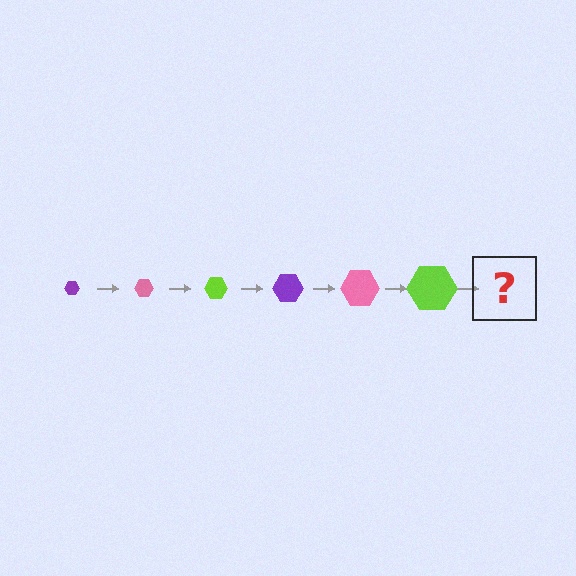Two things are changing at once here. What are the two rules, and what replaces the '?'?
The two rules are that the hexagon grows larger each step and the color cycles through purple, pink, and lime. The '?' should be a purple hexagon, larger than the previous one.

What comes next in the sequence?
The next element should be a purple hexagon, larger than the previous one.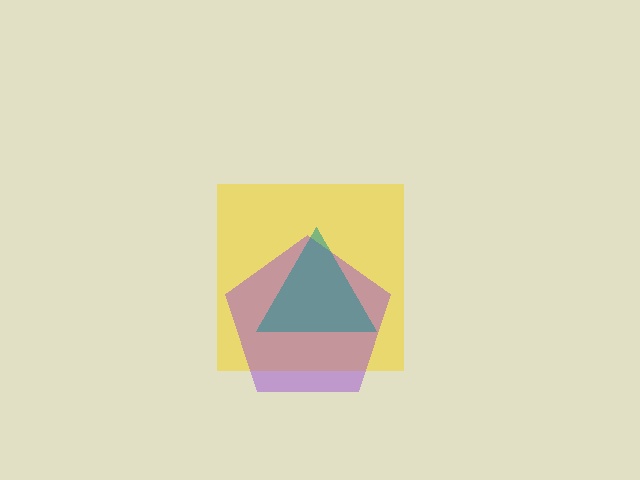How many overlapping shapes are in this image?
There are 3 overlapping shapes in the image.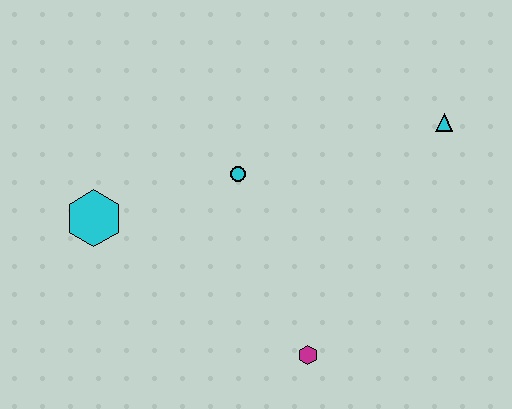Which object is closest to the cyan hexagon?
The cyan circle is closest to the cyan hexagon.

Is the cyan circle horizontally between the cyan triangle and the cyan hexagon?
Yes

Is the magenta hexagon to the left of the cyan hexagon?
No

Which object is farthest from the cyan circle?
The cyan triangle is farthest from the cyan circle.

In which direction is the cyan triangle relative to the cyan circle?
The cyan triangle is to the right of the cyan circle.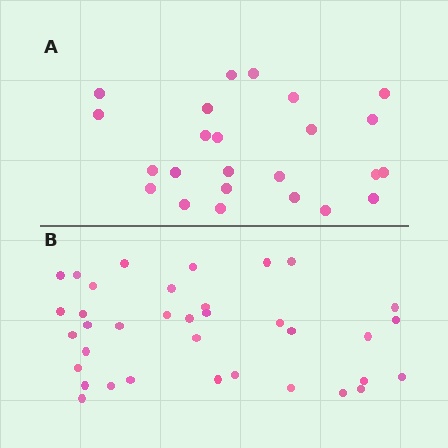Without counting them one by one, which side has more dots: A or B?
Region B (the bottom region) has more dots.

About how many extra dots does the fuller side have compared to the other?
Region B has roughly 12 or so more dots than region A.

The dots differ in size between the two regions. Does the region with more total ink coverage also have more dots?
No. Region A has more total ink coverage because its dots are larger, but region B actually contains more individual dots. Total area can be misleading — the number of items is what matters here.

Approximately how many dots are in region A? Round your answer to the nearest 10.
About 20 dots. (The exact count is 24, which rounds to 20.)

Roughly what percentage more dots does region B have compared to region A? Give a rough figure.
About 50% more.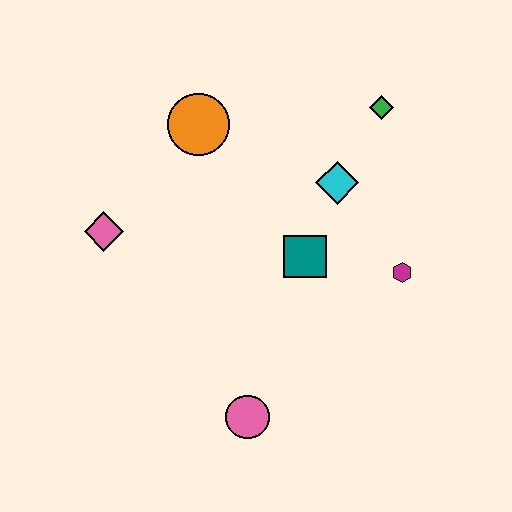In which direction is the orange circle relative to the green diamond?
The orange circle is to the left of the green diamond.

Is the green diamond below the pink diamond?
No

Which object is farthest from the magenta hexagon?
The pink diamond is farthest from the magenta hexagon.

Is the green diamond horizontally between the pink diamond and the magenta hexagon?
Yes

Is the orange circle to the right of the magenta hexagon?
No